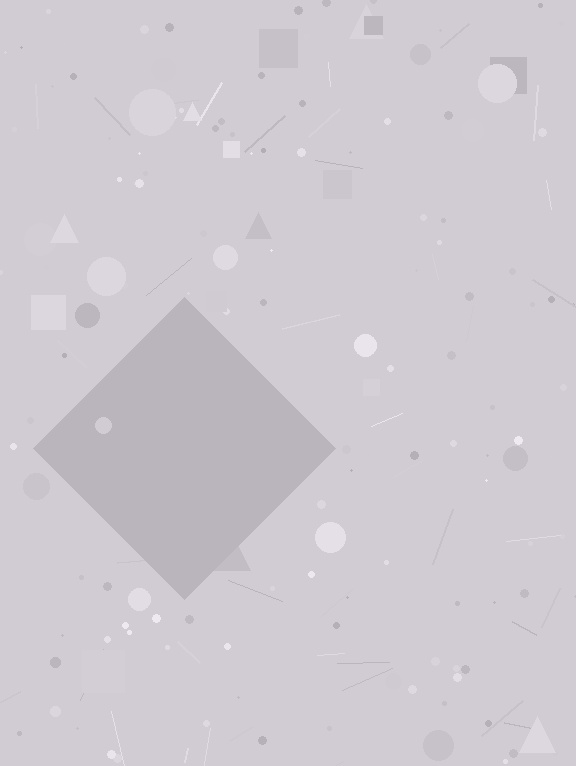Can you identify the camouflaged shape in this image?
The camouflaged shape is a diamond.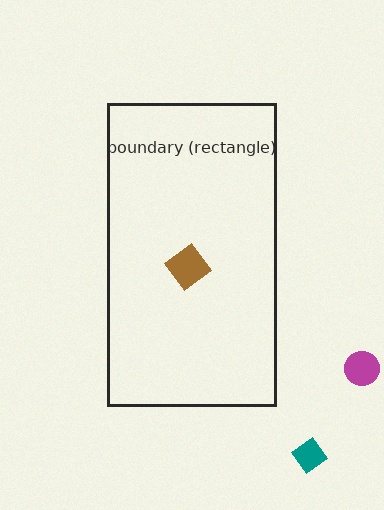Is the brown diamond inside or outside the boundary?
Inside.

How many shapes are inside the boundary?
1 inside, 2 outside.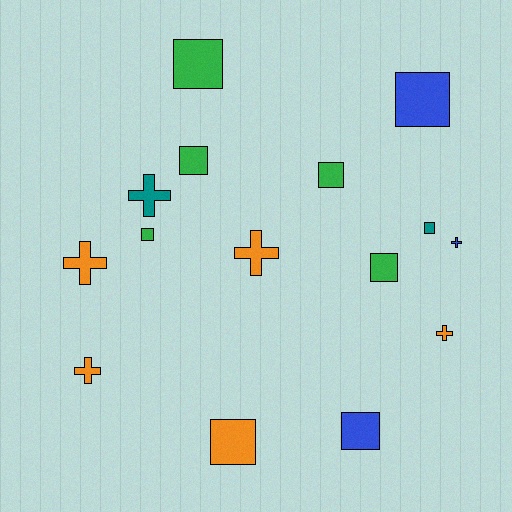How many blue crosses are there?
There is 1 blue cross.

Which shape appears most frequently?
Square, with 9 objects.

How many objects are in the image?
There are 15 objects.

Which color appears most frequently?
Green, with 5 objects.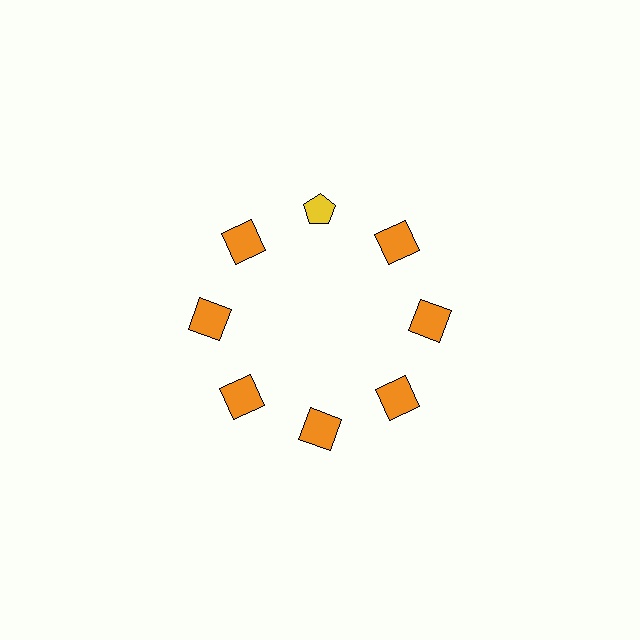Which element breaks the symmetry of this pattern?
The yellow pentagon at roughly the 12 o'clock position breaks the symmetry. All other shapes are orange squares.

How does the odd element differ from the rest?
It differs in both color (yellow instead of orange) and shape (pentagon instead of square).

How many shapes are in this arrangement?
There are 8 shapes arranged in a ring pattern.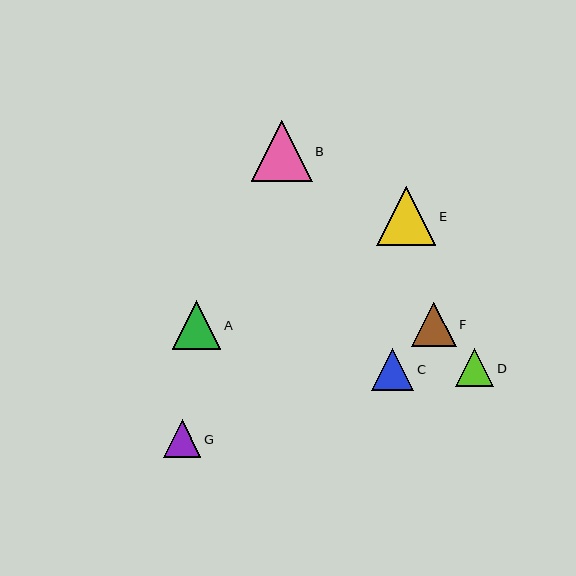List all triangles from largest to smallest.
From largest to smallest: B, E, A, F, C, D, G.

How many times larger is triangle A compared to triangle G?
Triangle A is approximately 1.3 times the size of triangle G.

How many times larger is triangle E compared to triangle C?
Triangle E is approximately 1.4 times the size of triangle C.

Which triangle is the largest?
Triangle B is the largest with a size of approximately 61 pixels.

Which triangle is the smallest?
Triangle G is the smallest with a size of approximately 37 pixels.